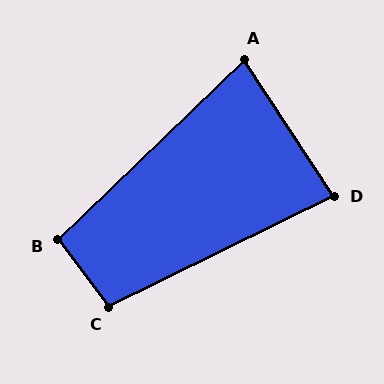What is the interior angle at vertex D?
Approximately 83 degrees (acute).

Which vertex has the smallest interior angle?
A, at approximately 79 degrees.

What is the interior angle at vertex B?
Approximately 97 degrees (obtuse).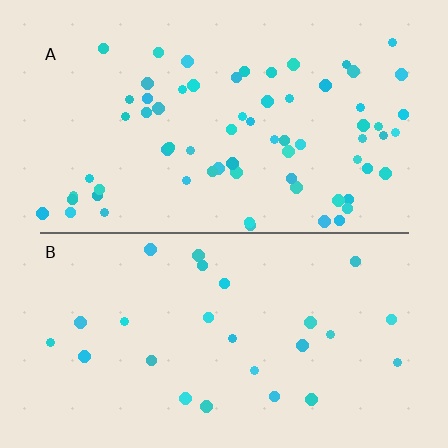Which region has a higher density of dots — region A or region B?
A (the top).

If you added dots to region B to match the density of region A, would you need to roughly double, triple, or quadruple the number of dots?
Approximately triple.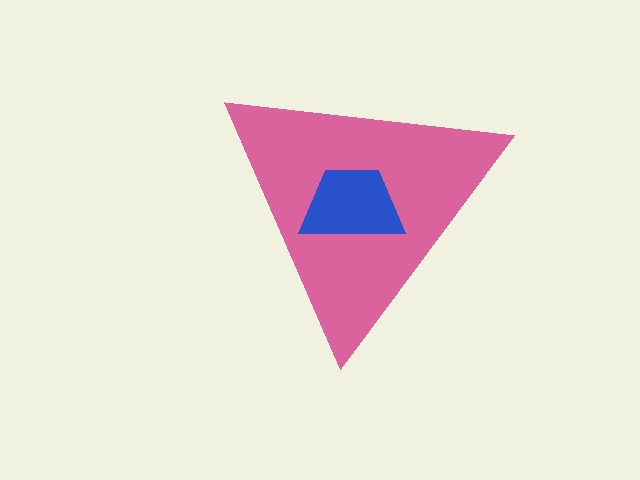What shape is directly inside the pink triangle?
The blue trapezoid.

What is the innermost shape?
The blue trapezoid.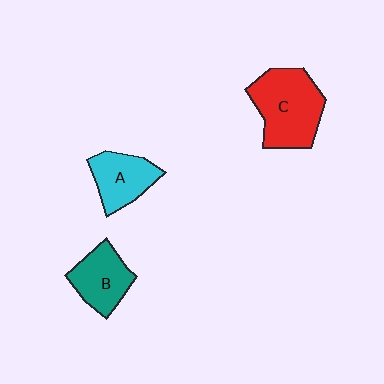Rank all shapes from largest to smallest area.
From largest to smallest: C (red), B (teal), A (cyan).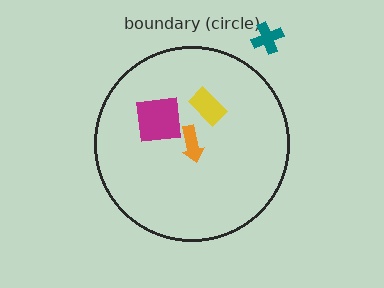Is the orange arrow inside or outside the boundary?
Inside.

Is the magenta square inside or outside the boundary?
Inside.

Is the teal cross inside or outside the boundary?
Outside.